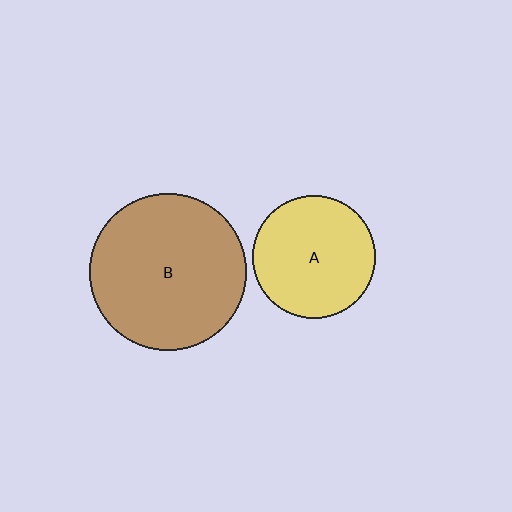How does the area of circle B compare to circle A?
Approximately 1.6 times.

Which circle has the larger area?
Circle B (brown).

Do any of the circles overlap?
No, none of the circles overlap.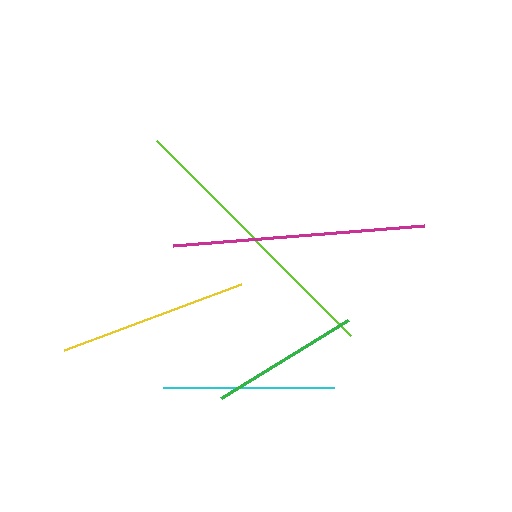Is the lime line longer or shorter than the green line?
The lime line is longer than the green line.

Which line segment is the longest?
The lime line is the longest at approximately 275 pixels.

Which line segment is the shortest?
The green line is the shortest at approximately 149 pixels.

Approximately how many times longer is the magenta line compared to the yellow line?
The magenta line is approximately 1.3 times the length of the yellow line.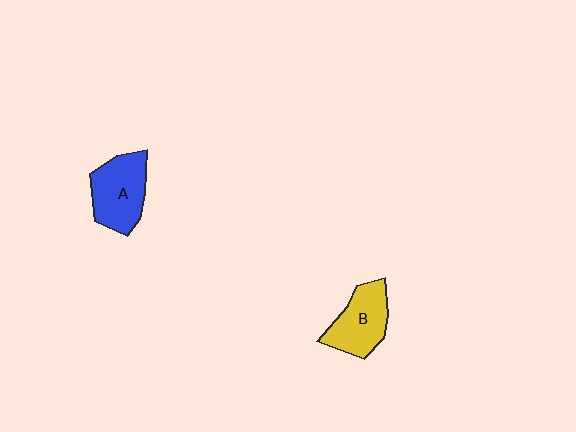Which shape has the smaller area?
Shape B (yellow).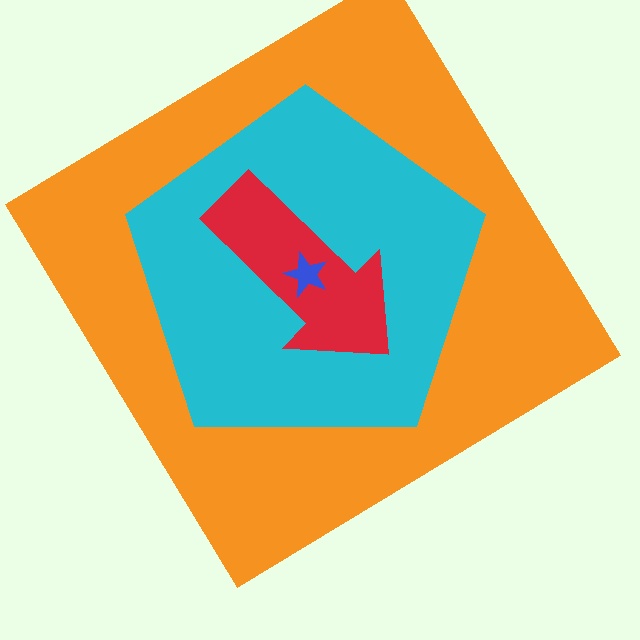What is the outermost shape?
The orange diamond.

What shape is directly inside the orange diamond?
The cyan pentagon.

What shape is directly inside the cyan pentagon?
The red arrow.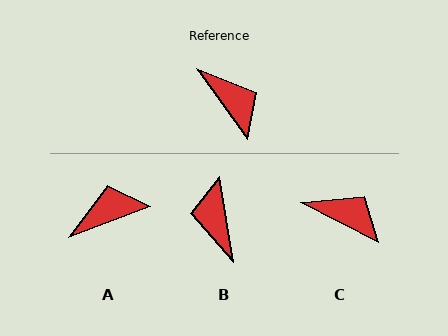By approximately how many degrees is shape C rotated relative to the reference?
Approximately 27 degrees counter-clockwise.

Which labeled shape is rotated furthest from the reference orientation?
B, about 154 degrees away.